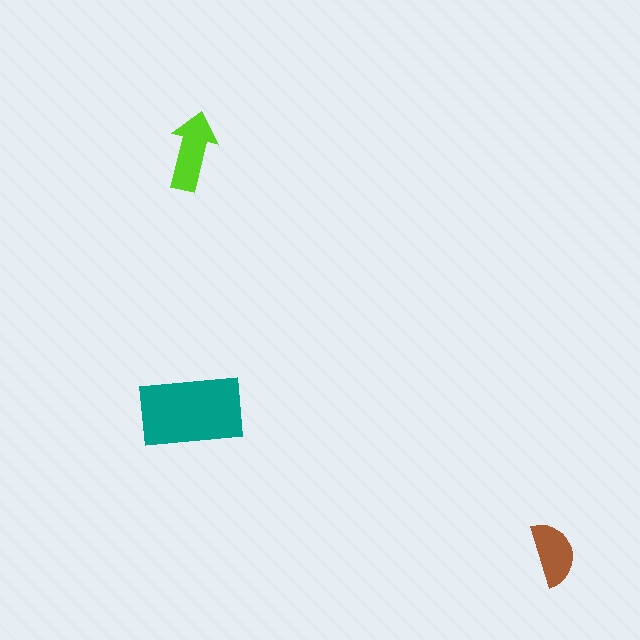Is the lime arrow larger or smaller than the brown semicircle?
Larger.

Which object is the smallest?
The brown semicircle.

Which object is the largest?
The teal rectangle.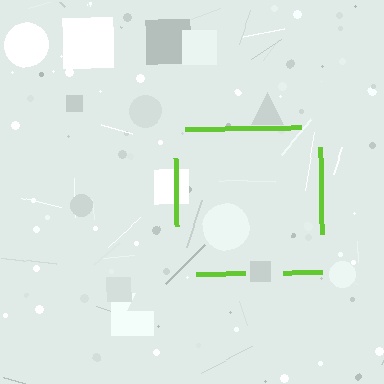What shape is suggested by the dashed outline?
The dashed outline suggests a square.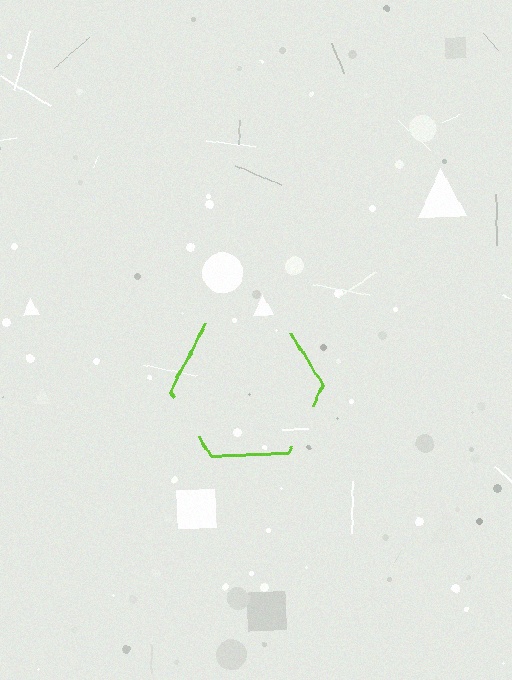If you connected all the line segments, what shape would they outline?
They would outline a hexagon.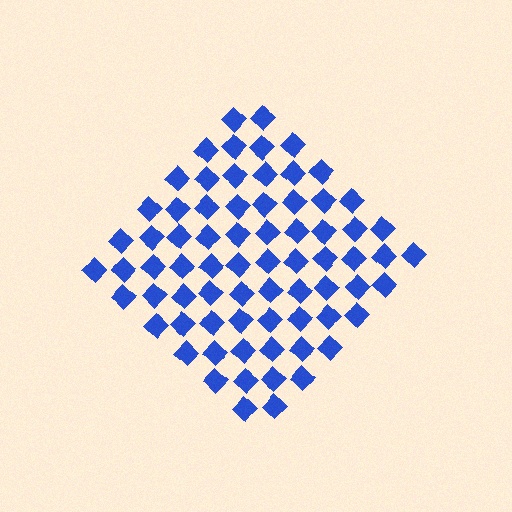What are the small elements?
The small elements are diamonds.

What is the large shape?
The large shape is a diamond.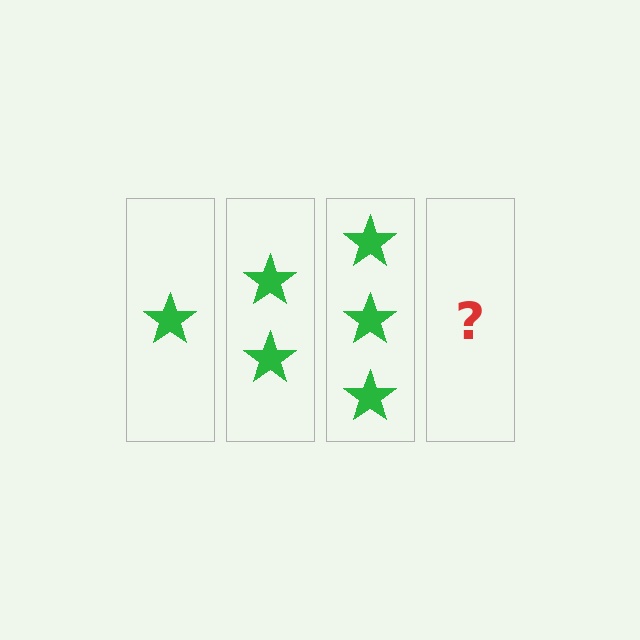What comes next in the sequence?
The next element should be 4 stars.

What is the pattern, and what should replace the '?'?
The pattern is that each step adds one more star. The '?' should be 4 stars.